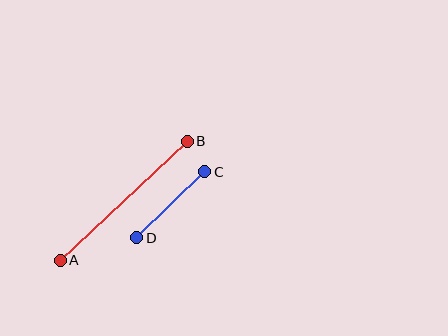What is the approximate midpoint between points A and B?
The midpoint is at approximately (124, 201) pixels.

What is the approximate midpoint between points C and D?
The midpoint is at approximately (171, 205) pixels.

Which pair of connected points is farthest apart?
Points A and B are farthest apart.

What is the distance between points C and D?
The distance is approximately 95 pixels.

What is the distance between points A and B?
The distance is approximately 174 pixels.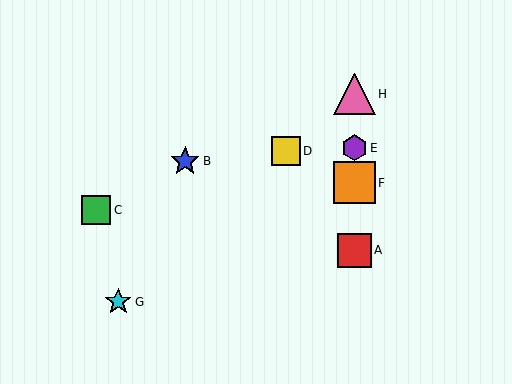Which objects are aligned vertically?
Objects A, E, F, H are aligned vertically.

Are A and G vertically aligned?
No, A is at x≈354 and G is at x≈118.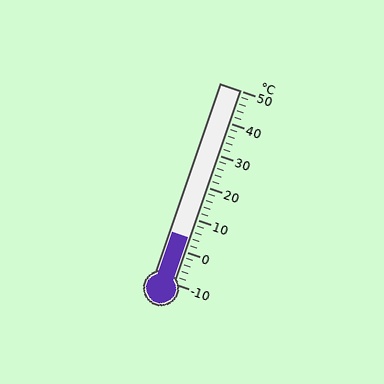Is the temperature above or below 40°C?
The temperature is below 40°C.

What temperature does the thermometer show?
The thermometer shows approximately 4°C.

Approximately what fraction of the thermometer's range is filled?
The thermometer is filled to approximately 25% of its range.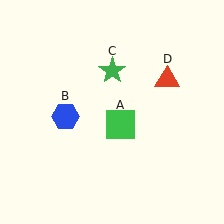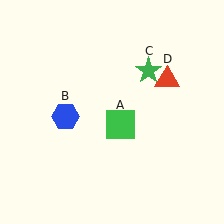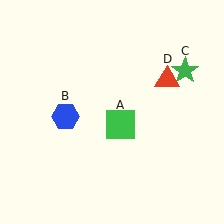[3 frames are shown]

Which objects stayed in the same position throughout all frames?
Green square (object A) and blue hexagon (object B) and red triangle (object D) remained stationary.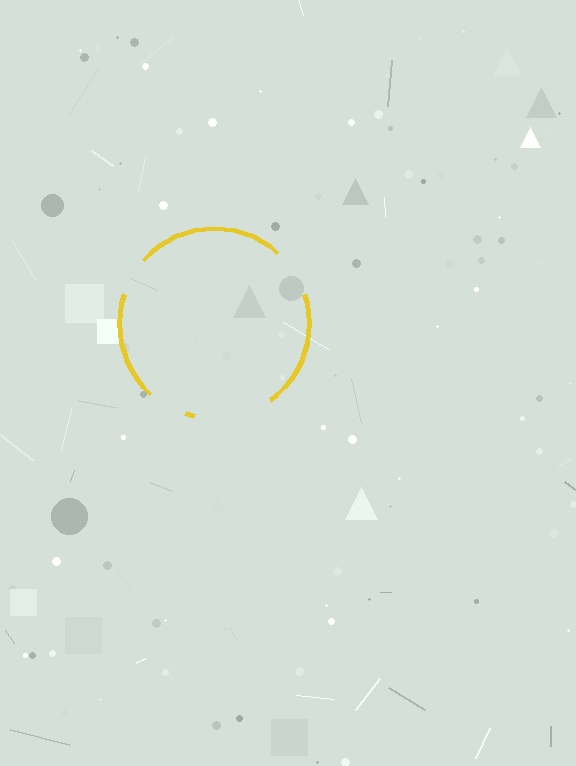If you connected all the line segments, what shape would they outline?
They would outline a circle.